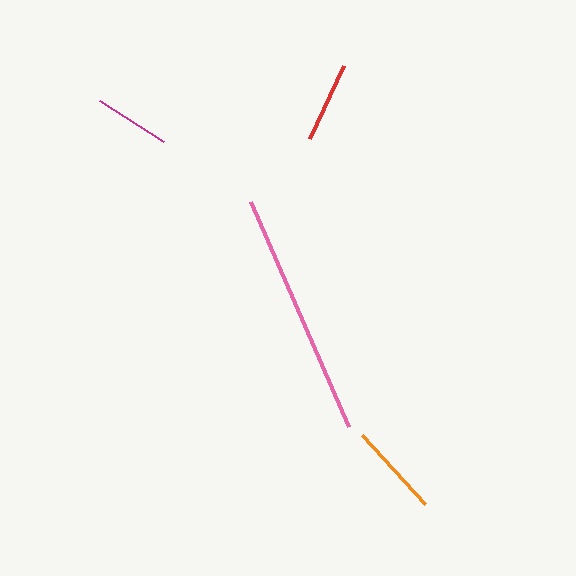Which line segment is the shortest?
The magenta line is the shortest at approximately 76 pixels.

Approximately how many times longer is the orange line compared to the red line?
The orange line is approximately 1.1 times the length of the red line.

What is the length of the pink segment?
The pink segment is approximately 246 pixels long.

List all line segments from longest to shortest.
From longest to shortest: pink, orange, red, magenta.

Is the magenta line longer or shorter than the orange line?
The orange line is longer than the magenta line.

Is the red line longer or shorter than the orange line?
The orange line is longer than the red line.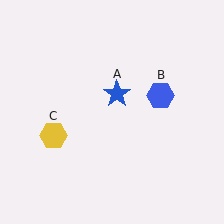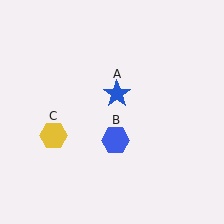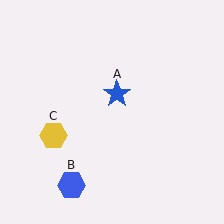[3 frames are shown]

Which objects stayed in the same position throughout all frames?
Blue star (object A) and yellow hexagon (object C) remained stationary.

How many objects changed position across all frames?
1 object changed position: blue hexagon (object B).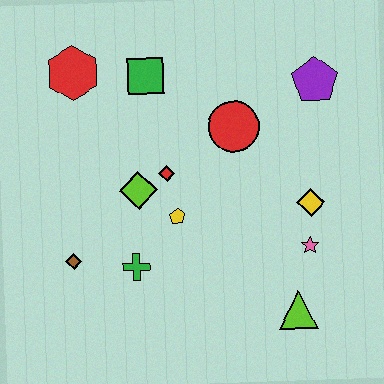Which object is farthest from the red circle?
The brown diamond is farthest from the red circle.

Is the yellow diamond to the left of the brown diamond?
No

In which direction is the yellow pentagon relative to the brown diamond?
The yellow pentagon is to the right of the brown diamond.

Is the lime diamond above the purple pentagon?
No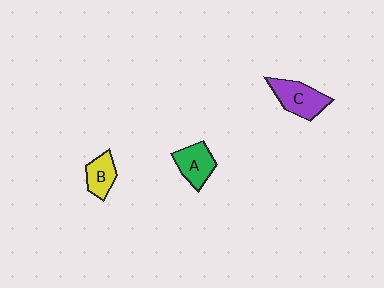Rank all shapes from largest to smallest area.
From largest to smallest: C (purple), A (green), B (yellow).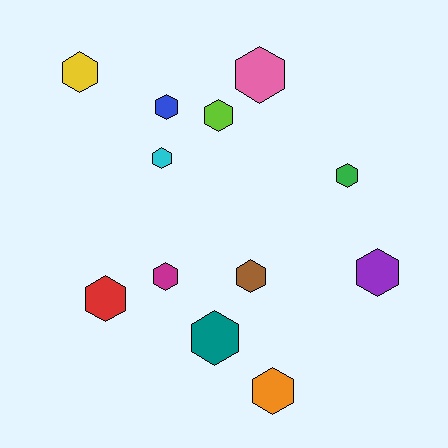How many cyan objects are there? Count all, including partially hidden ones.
There is 1 cyan object.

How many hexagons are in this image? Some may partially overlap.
There are 12 hexagons.